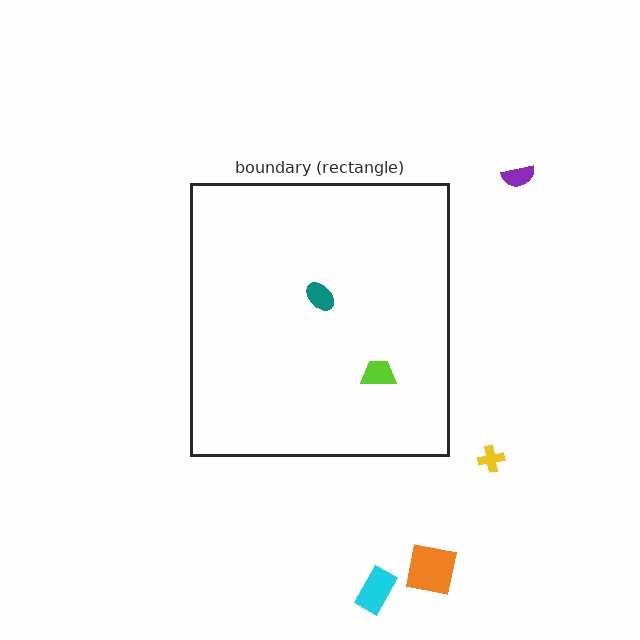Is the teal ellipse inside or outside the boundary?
Inside.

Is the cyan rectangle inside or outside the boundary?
Outside.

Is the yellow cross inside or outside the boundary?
Outside.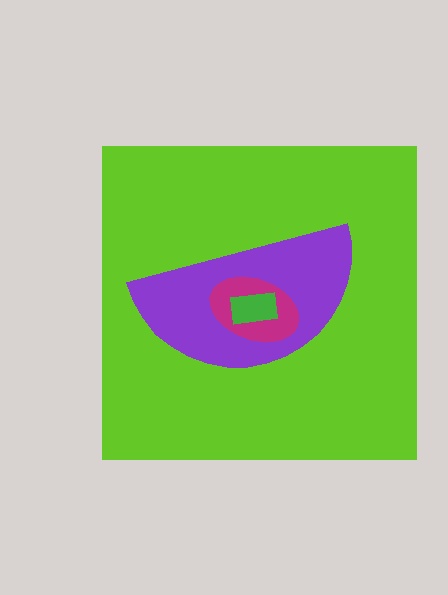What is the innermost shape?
The green rectangle.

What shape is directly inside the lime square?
The purple semicircle.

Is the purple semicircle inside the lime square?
Yes.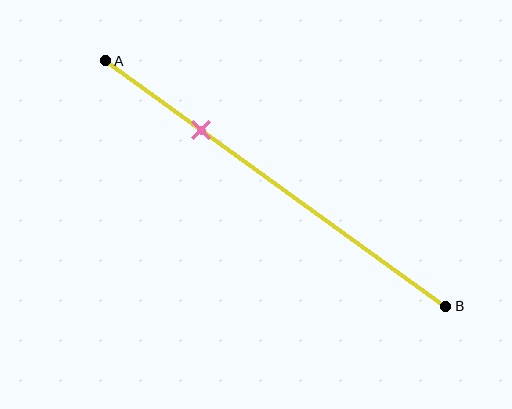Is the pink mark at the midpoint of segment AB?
No, the mark is at about 30% from A, not at the 50% midpoint.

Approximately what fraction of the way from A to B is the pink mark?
The pink mark is approximately 30% of the way from A to B.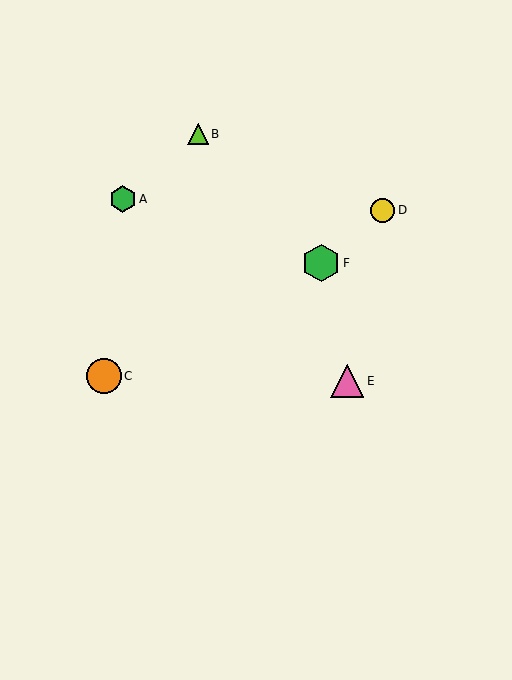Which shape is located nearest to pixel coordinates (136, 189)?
The green hexagon (labeled A) at (123, 199) is nearest to that location.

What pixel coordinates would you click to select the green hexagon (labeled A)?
Click at (123, 199) to select the green hexagon A.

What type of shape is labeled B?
Shape B is a lime triangle.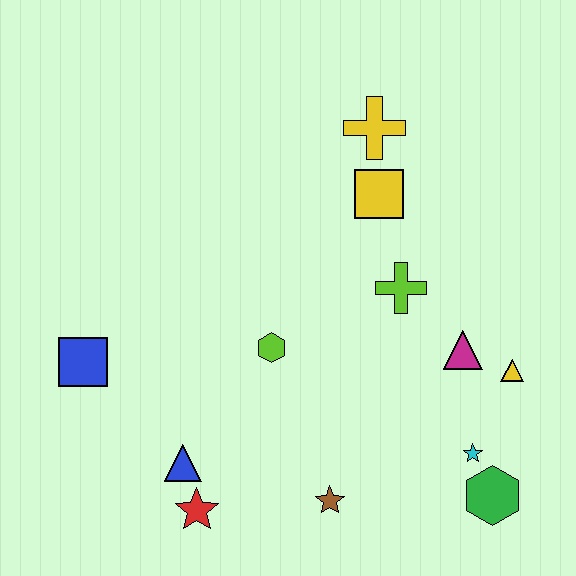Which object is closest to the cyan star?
The green hexagon is closest to the cyan star.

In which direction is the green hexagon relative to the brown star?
The green hexagon is to the right of the brown star.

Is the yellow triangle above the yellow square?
No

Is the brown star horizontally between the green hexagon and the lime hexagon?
Yes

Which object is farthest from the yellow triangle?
The blue square is farthest from the yellow triangle.